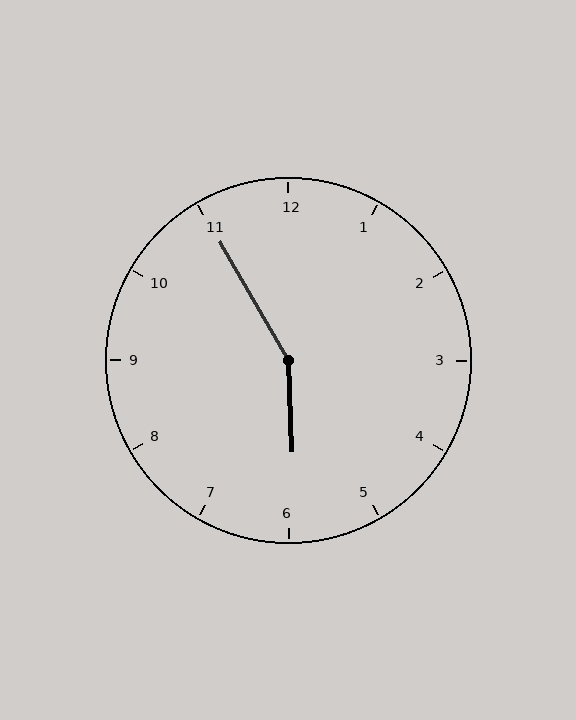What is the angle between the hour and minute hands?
Approximately 152 degrees.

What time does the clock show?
5:55.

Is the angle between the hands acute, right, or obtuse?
It is obtuse.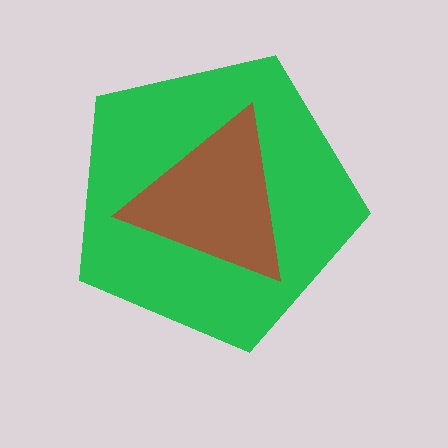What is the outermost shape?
The green pentagon.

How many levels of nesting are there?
2.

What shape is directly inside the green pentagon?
The brown triangle.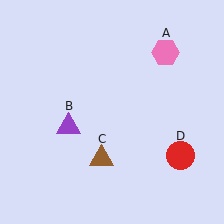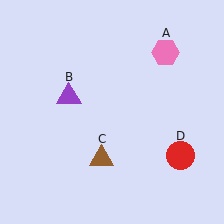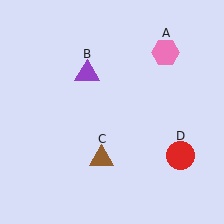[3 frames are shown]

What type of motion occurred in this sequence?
The purple triangle (object B) rotated clockwise around the center of the scene.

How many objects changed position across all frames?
1 object changed position: purple triangle (object B).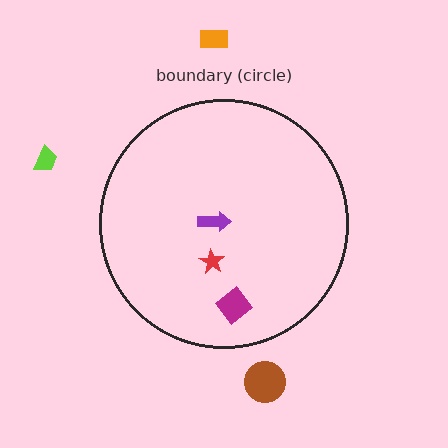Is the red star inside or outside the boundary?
Inside.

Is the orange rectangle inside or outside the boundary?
Outside.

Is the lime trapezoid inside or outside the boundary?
Outside.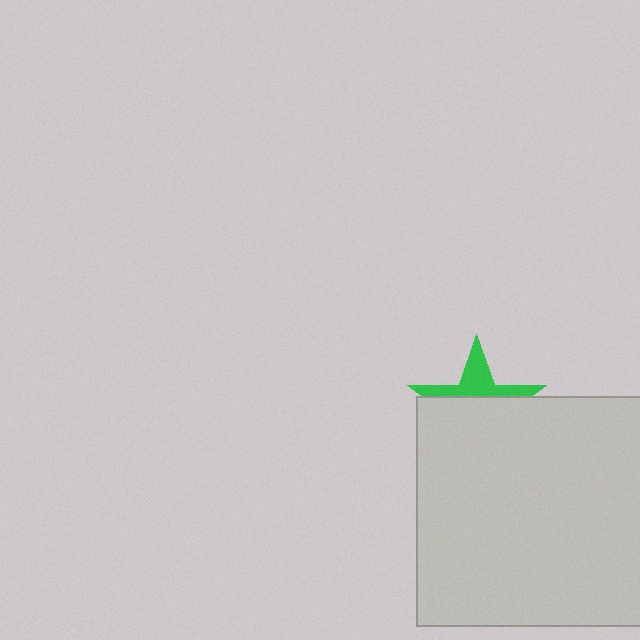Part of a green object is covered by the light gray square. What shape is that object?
It is a star.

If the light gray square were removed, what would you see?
You would see the complete green star.